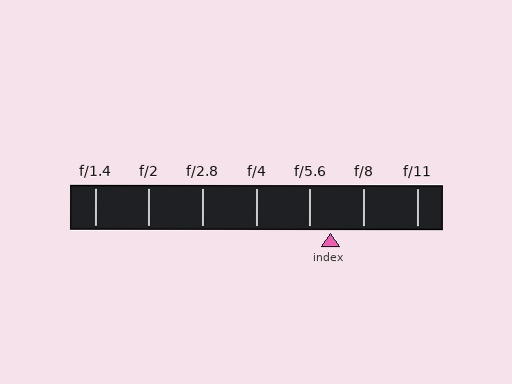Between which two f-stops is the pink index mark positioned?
The index mark is between f/5.6 and f/8.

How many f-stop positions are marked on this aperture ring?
There are 7 f-stop positions marked.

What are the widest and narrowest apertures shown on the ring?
The widest aperture shown is f/1.4 and the narrowest is f/11.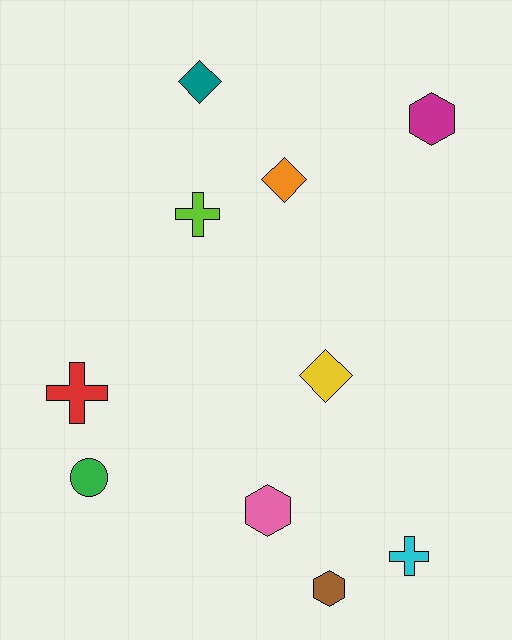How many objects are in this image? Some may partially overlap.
There are 10 objects.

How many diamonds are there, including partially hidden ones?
There are 3 diamonds.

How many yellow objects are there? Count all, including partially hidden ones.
There is 1 yellow object.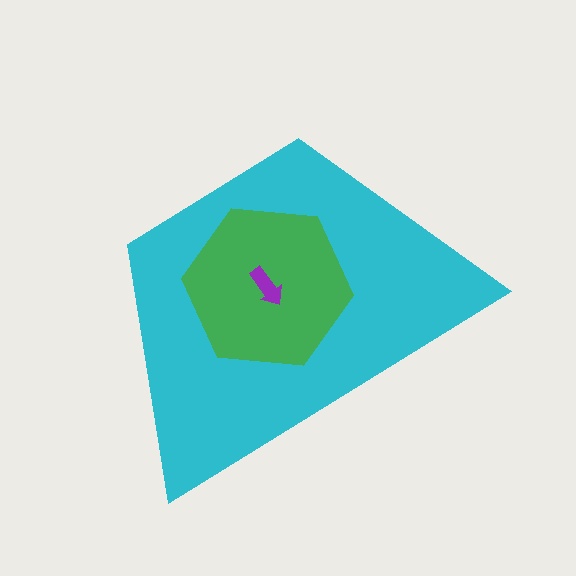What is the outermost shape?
The cyan trapezoid.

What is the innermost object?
The purple arrow.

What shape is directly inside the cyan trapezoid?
The green hexagon.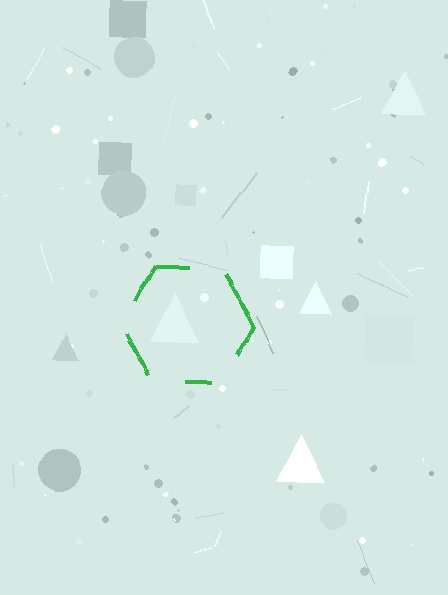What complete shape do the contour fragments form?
The contour fragments form a hexagon.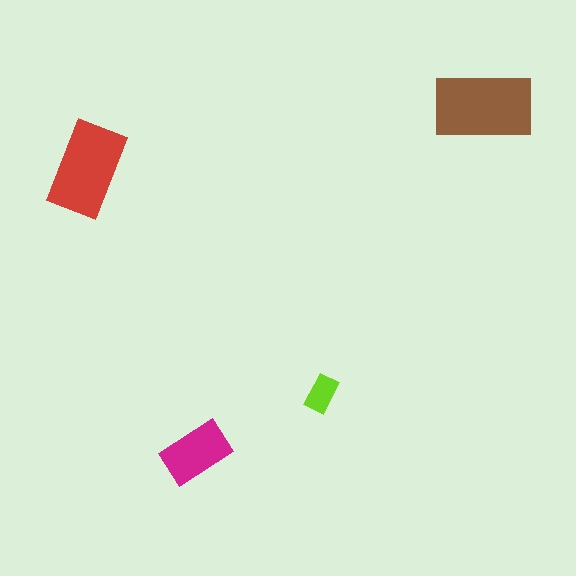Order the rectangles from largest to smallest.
the brown one, the red one, the magenta one, the lime one.